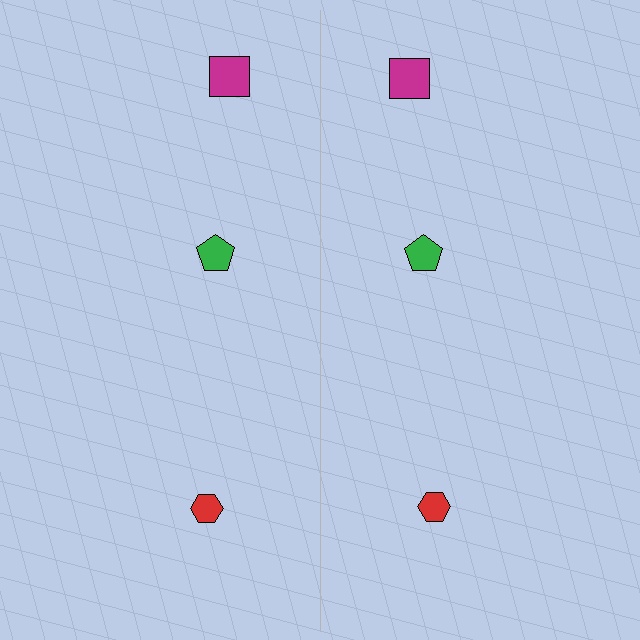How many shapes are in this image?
There are 6 shapes in this image.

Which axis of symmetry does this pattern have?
The pattern has a vertical axis of symmetry running through the center of the image.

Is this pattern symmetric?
Yes, this pattern has bilateral (reflection) symmetry.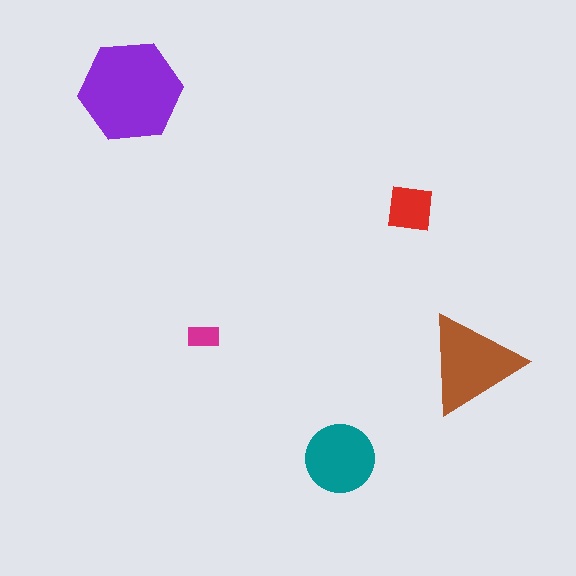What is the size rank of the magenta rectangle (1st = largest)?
5th.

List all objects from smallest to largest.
The magenta rectangle, the red square, the teal circle, the brown triangle, the purple hexagon.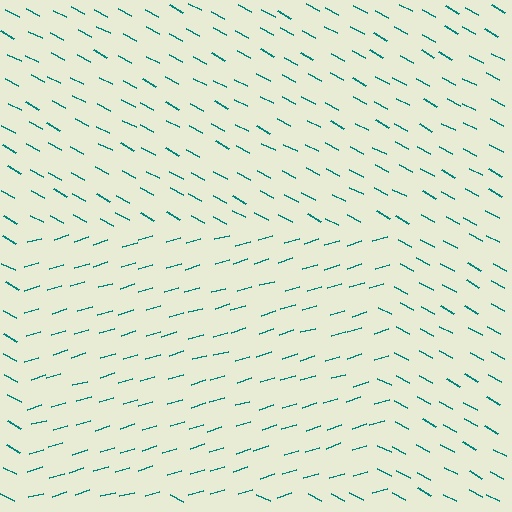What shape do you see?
I see a rectangle.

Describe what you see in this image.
The image is filled with small teal line segments. A rectangle region in the image has lines oriented differently from the surrounding lines, creating a visible texture boundary.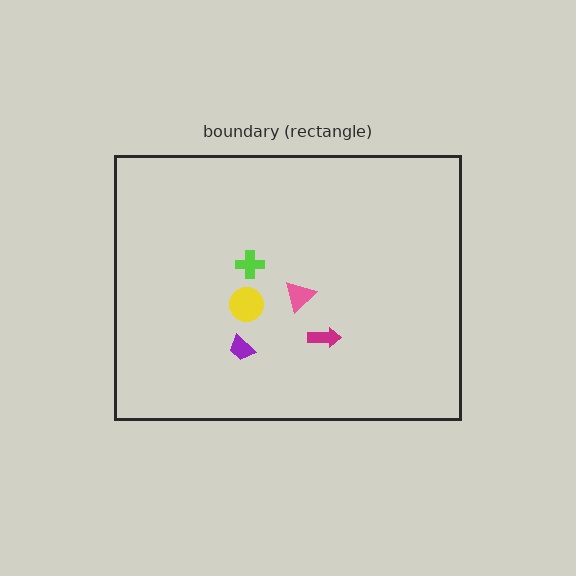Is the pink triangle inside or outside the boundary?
Inside.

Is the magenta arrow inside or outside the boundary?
Inside.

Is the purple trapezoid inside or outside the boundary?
Inside.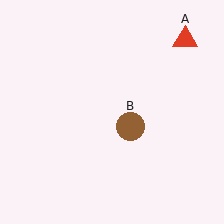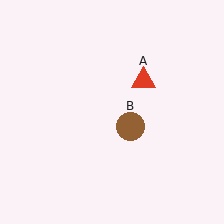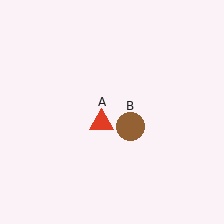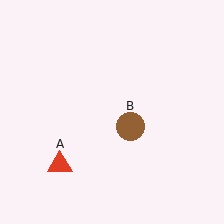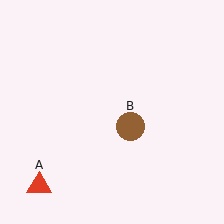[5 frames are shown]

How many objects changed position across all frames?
1 object changed position: red triangle (object A).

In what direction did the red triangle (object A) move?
The red triangle (object A) moved down and to the left.